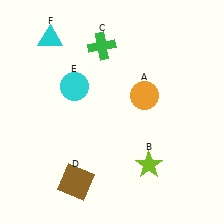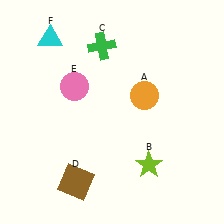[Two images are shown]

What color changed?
The circle (E) changed from cyan in Image 1 to pink in Image 2.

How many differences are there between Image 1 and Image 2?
There is 1 difference between the two images.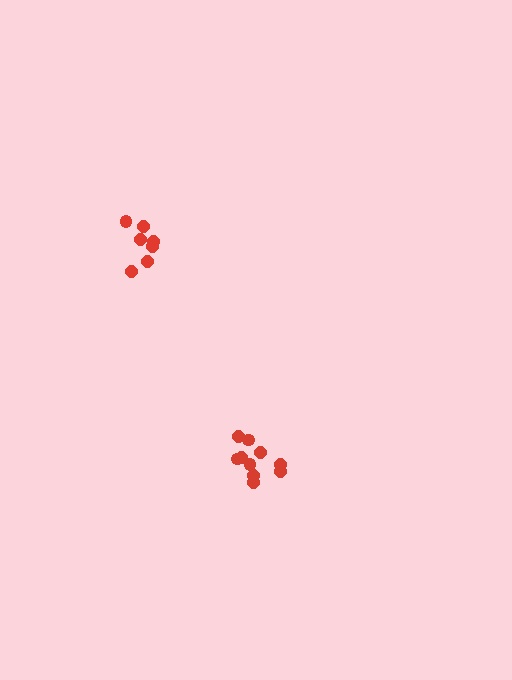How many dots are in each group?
Group 1: 10 dots, Group 2: 7 dots (17 total).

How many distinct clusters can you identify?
There are 2 distinct clusters.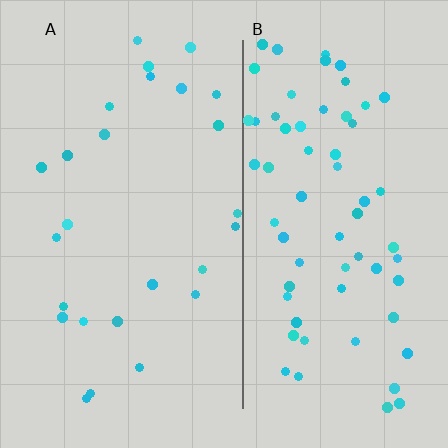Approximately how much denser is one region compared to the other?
Approximately 2.5× — region B over region A.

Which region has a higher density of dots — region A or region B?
B (the right).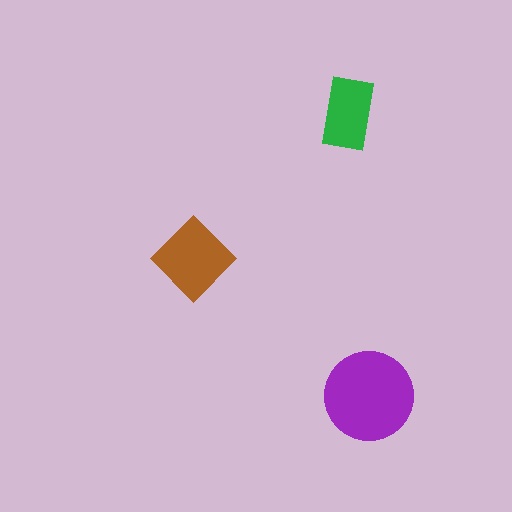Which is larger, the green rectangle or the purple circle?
The purple circle.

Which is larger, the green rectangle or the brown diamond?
The brown diamond.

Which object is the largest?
The purple circle.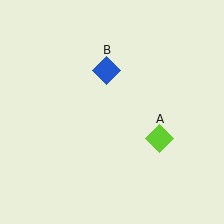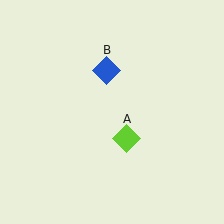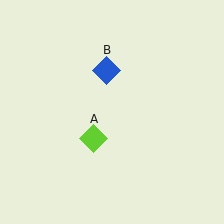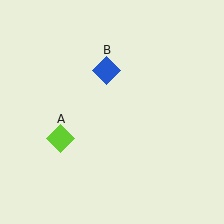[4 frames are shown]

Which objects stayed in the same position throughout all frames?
Blue diamond (object B) remained stationary.